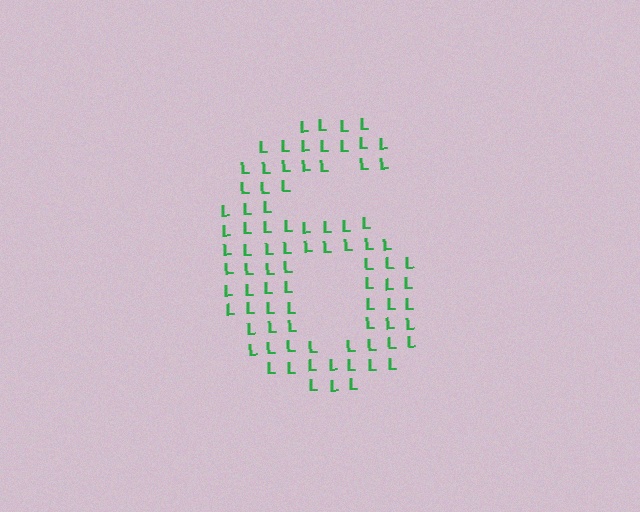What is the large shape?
The large shape is the digit 6.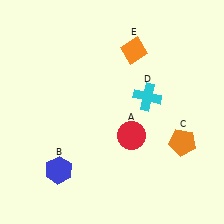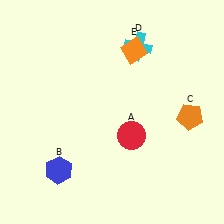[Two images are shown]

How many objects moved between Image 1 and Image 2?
2 objects moved between the two images.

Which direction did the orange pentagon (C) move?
The orange pentagon (C) moved up.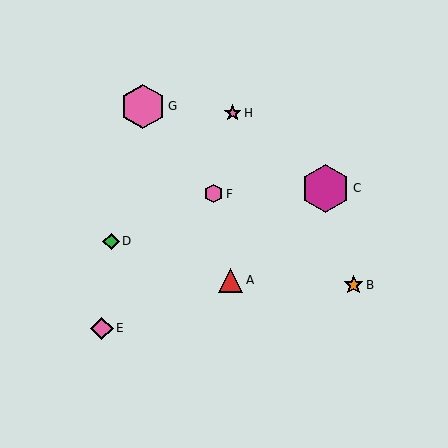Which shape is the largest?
The magenta hexagon (labeled C) is the largest.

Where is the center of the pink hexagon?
The center of the pink hexagon is at (143, 106).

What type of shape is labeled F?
Shape F is a pink hexagon.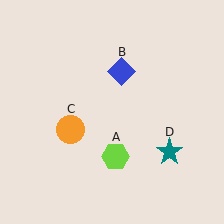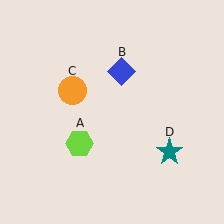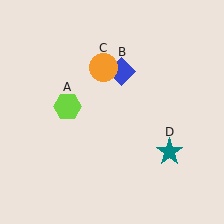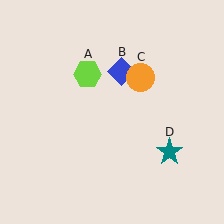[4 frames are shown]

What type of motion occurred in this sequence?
The lime hexagon (object A), orange circle (object C) rotated clockwise around the center of the scene.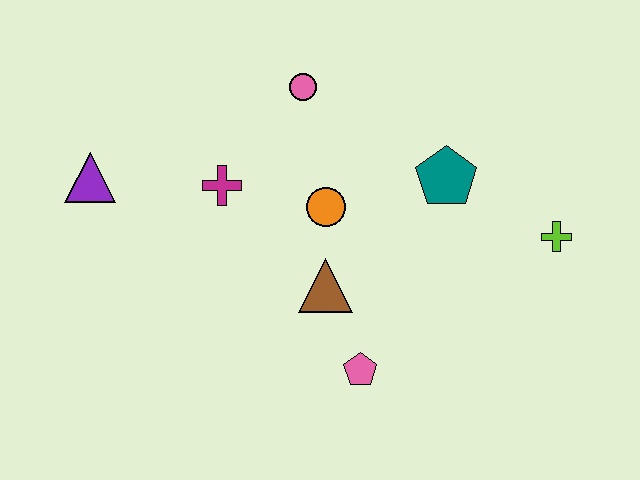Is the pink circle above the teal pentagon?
Yes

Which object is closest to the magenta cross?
The orange circle is closest to the magenta cross.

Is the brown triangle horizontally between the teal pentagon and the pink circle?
Yes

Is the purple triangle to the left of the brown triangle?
Yes